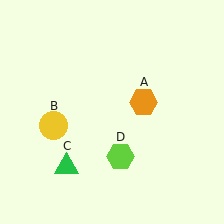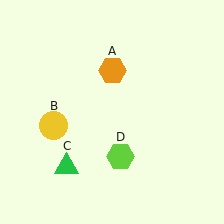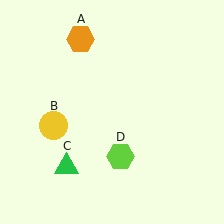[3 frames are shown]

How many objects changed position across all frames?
1 object changed position: orange hexagon (object A).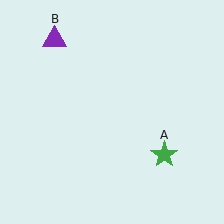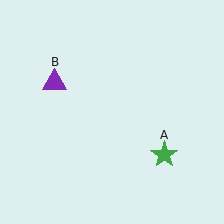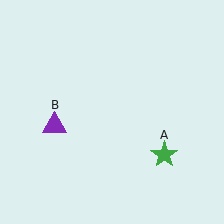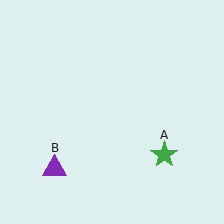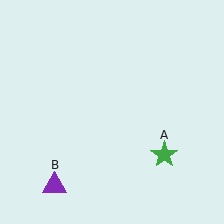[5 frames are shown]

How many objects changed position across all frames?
1 object changed position: purple triangle (object B).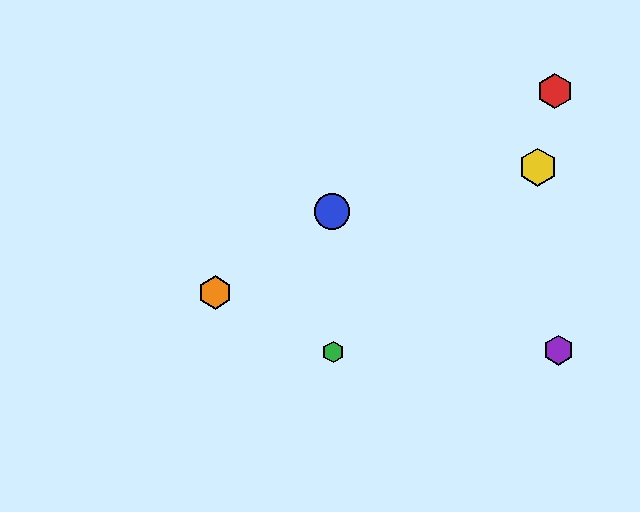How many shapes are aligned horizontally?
2 shapes (the green hexagon, the purple hexagon) are aligned horizontally.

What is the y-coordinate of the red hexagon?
The red hexagon is at y≈91.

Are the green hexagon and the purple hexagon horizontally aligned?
Yes, both are at y≈352.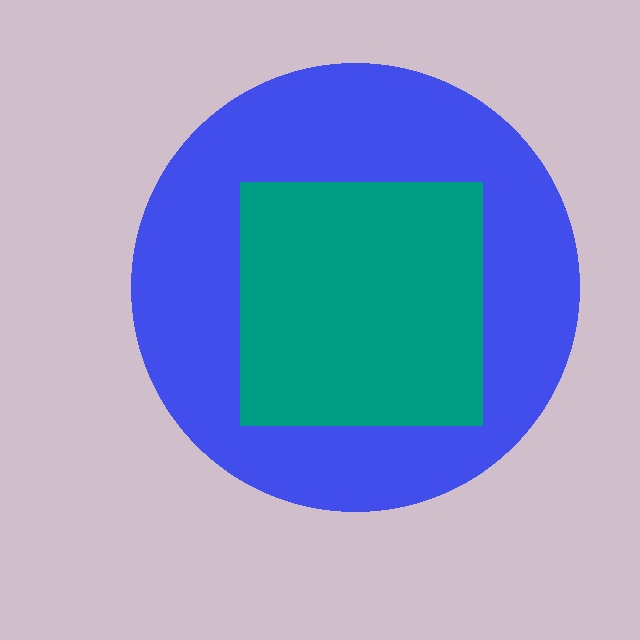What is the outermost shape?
The blue circle.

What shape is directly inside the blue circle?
The teal square.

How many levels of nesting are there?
2.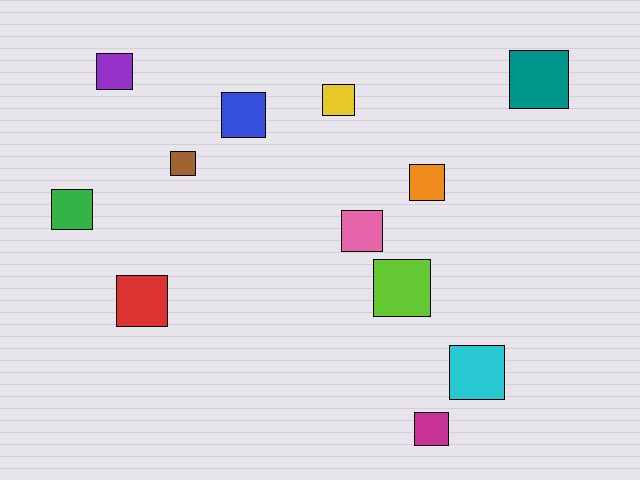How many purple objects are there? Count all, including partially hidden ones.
There is 1 purple object.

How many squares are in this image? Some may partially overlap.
There are 12 squares.